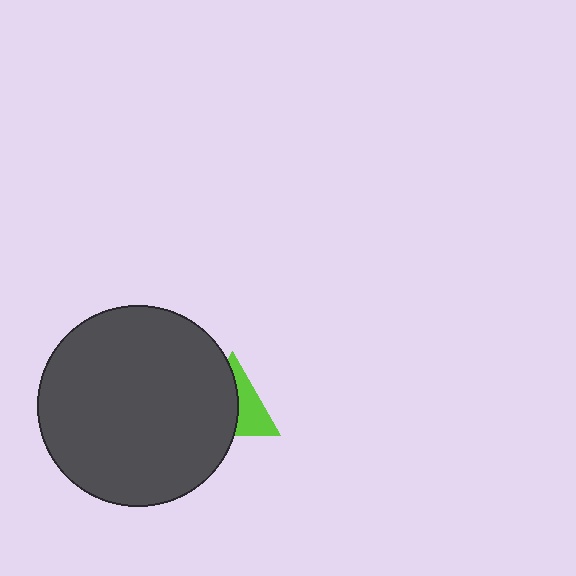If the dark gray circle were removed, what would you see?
You would see the complete lime triangle.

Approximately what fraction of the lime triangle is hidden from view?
Roughly 57% of the lime triangle is hidden behind the dark gray circle.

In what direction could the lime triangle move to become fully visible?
The lime triangle could move right. That would shift it out from behind the dark gray circle entirely.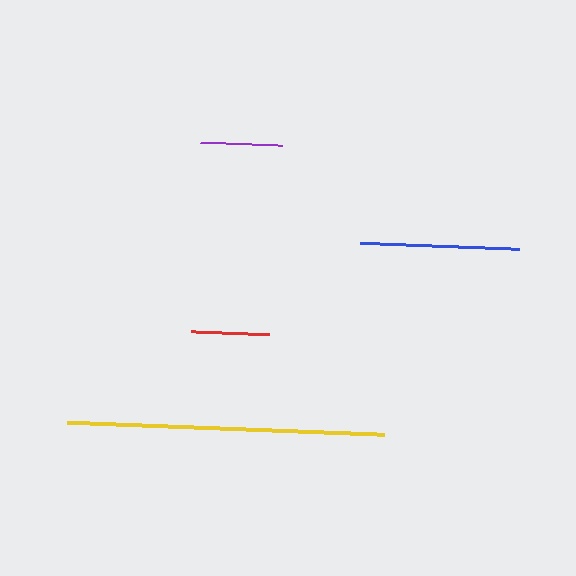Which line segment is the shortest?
The red line is the shortest at approximately 78 pixels.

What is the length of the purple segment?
The purple segment is approximately 82 pixels long.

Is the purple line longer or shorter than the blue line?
The blue line is longer than the purple line.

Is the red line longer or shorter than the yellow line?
The yellow line is longer than the red line.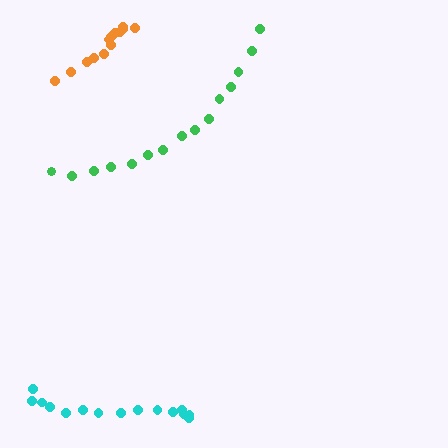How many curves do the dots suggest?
There are 3 distinct paths.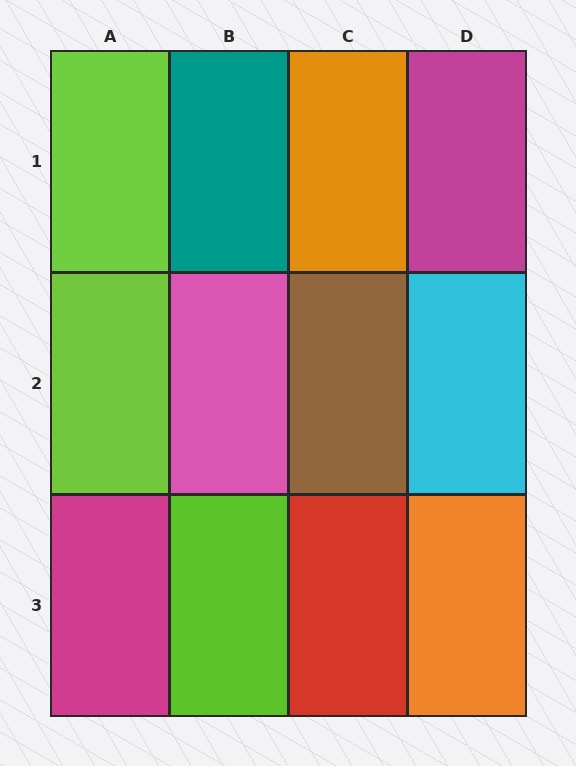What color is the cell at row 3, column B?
Lime.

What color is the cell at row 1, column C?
Orange.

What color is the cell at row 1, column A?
Lime.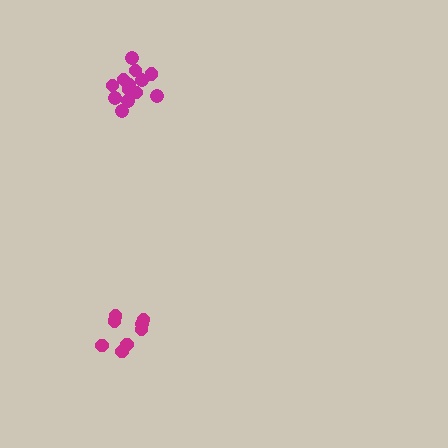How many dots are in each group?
Group 1: 13 dots, Group 2: 8 dots (21 total).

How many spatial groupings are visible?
There are 2 spatial groupings.